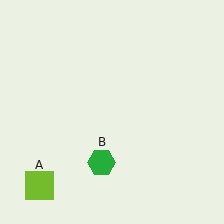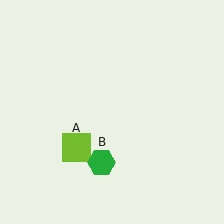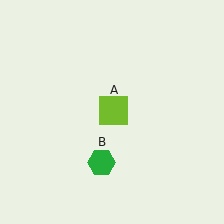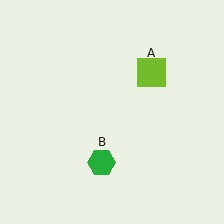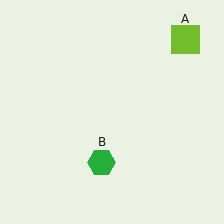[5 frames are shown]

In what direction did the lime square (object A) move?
The lime square (object A) moved up and to the right.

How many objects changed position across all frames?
1 object changed position: lime square (object A).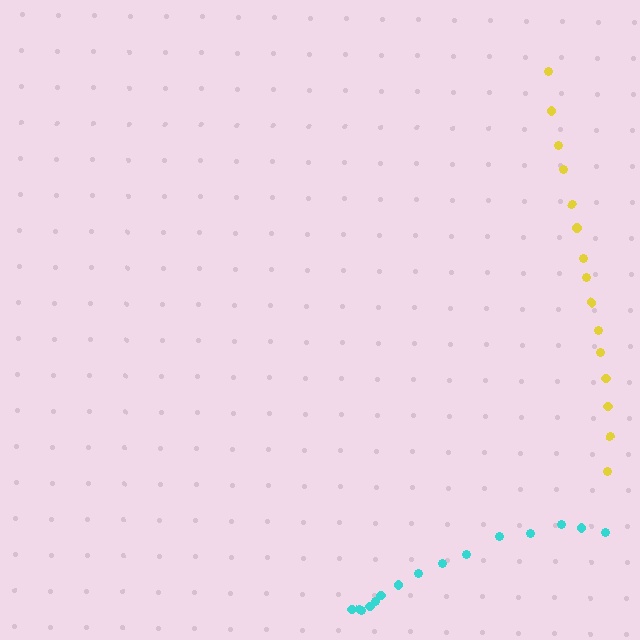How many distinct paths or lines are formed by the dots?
There are 2 distinct paths.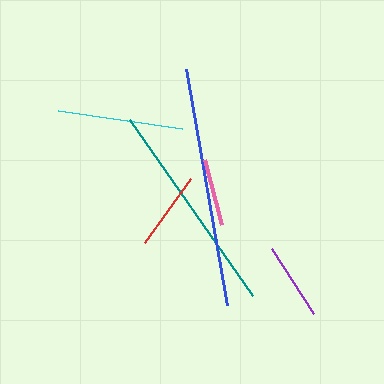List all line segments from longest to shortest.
From longest to shortest: blue, teal, cyan, red, purple, pink.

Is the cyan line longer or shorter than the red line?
The cyan line is longer than the red line.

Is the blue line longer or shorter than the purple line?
The blue line is longer than the purple line.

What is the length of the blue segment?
The blue segment is approximately 239 pixels long.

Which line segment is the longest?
The blue line is the longest at approximately 239 pixels.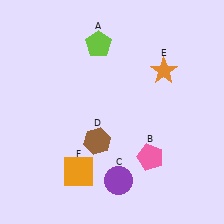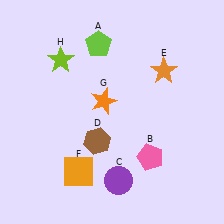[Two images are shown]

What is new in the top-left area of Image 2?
An orange star (G) was added in the top-left area of Image 2.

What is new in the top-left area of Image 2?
A lime star (H) was added in the top-left area of Image 2.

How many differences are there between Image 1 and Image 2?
There are 2 differences between the two images.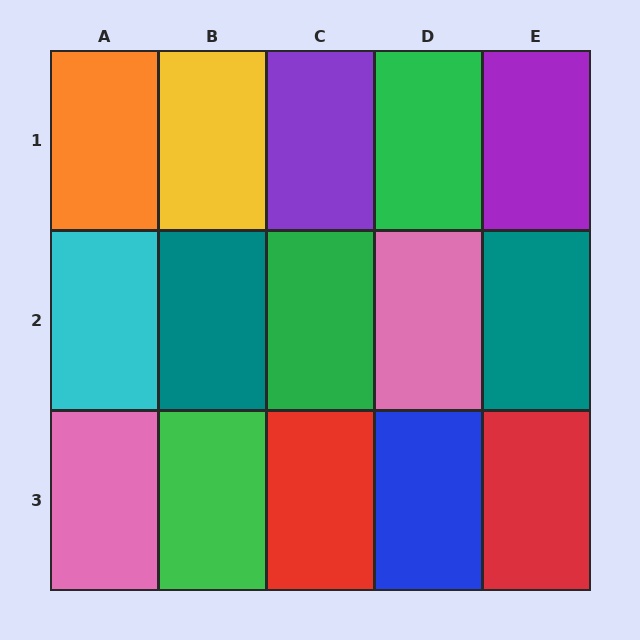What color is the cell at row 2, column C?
Green.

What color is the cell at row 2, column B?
Teal.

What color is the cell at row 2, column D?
Pink.